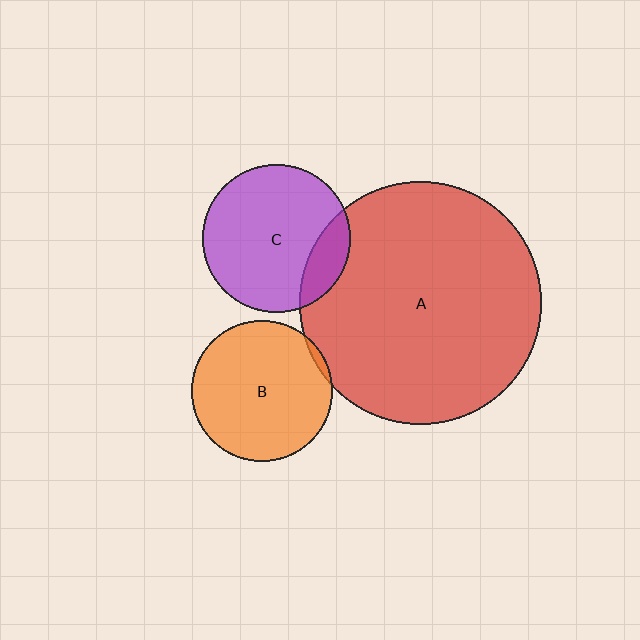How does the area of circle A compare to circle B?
Approximately 3.0 times.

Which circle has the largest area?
Circle A (red).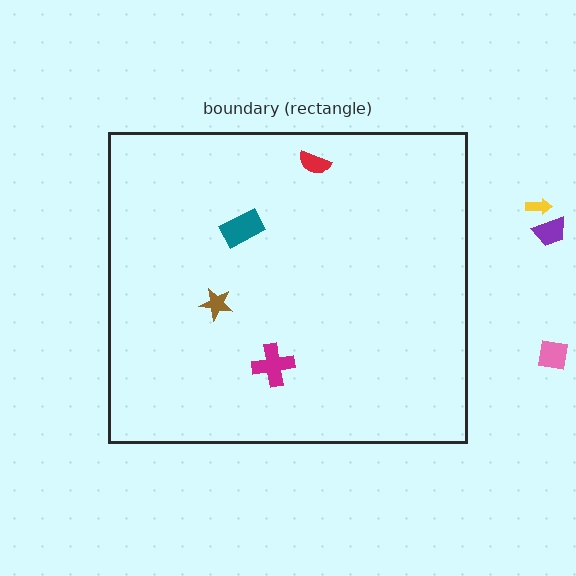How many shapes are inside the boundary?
4 inside, 3 outside.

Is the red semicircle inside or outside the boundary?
Inside.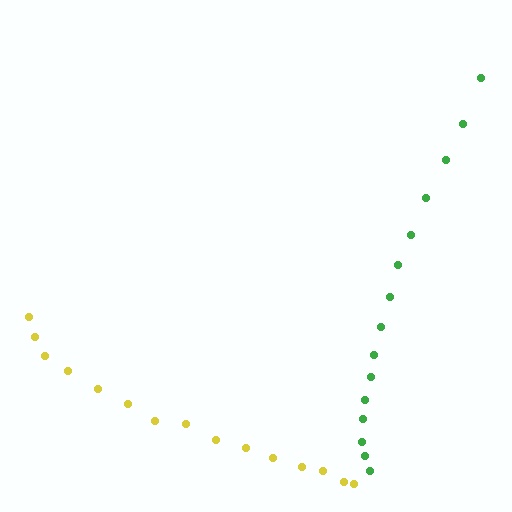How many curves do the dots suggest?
There are 2 distinct paths.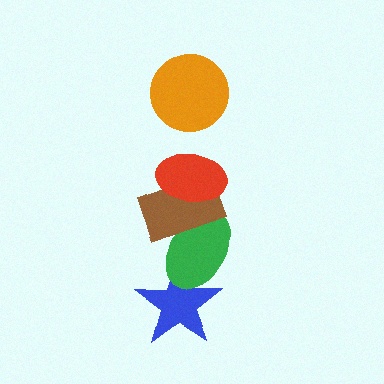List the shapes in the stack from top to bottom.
From top to bottom: the orange circle, the red ellipse, the brown rectangle, the green ellipse, the blue star.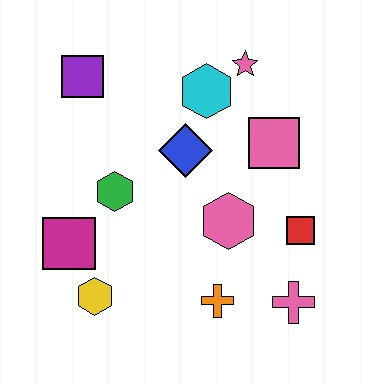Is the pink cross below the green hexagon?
Yes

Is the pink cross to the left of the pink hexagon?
No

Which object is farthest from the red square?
The purple square is farthest from the red square.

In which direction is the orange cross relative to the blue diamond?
The orange cross is below the blue diamond.